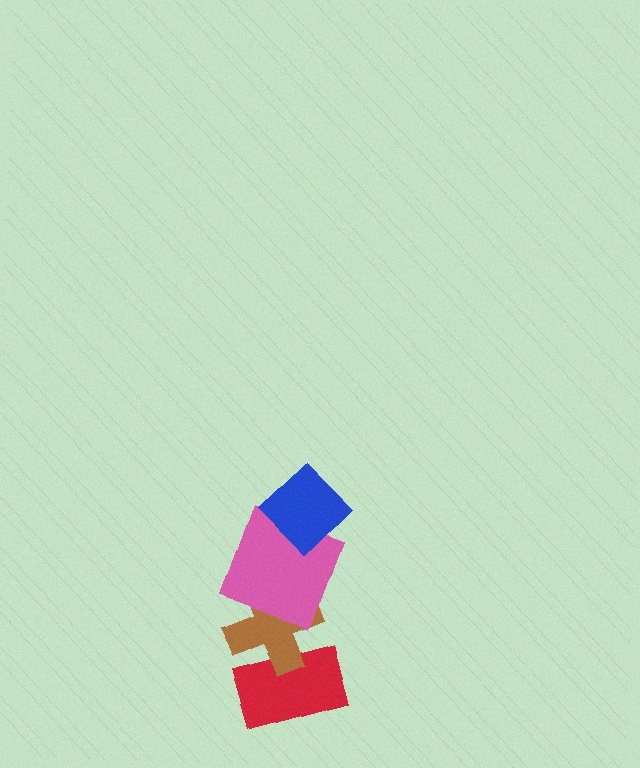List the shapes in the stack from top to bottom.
From top to bottom: the blue diamond, the pink square, the brown cross, the red rectangle.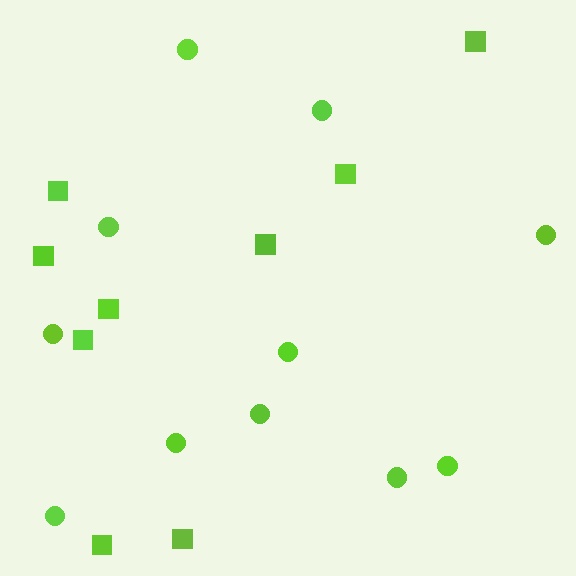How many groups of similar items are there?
There are 2 groups: one group of circles (11) and one group of squares (9).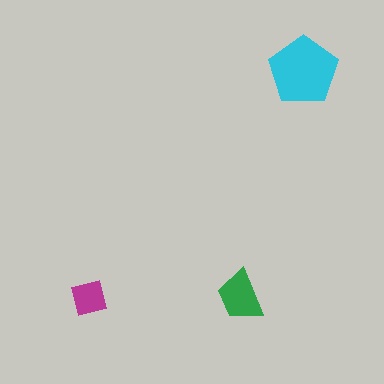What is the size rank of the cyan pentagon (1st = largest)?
1st.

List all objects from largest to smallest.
The cyan pentagon, the green trapezoid, the magenta square.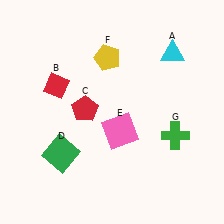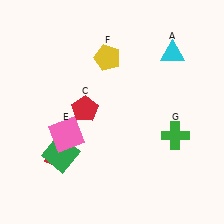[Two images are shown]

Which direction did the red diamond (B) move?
The red diamond (B) moved down.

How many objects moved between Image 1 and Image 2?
2 objects moved between the two images.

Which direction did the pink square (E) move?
The pink square (E) moved left.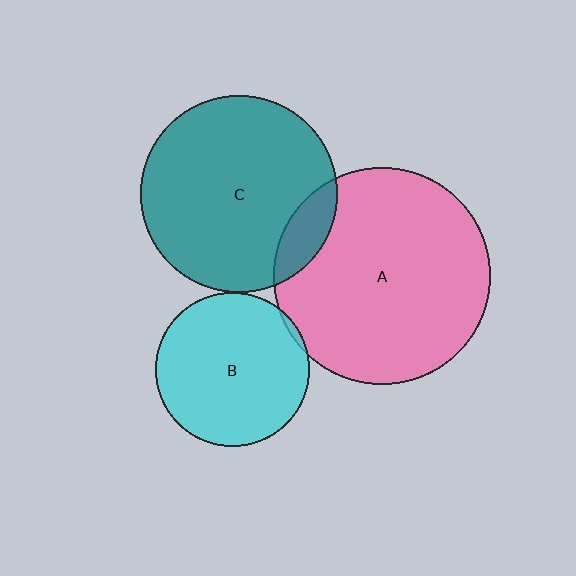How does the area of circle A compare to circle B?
Approximately 2.0 times.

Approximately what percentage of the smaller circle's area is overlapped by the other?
Approximately 5%.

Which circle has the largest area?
Circle A (pink).